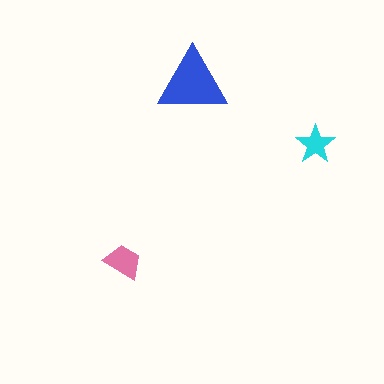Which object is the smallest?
The cyan star.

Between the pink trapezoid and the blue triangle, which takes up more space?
The blue triangle.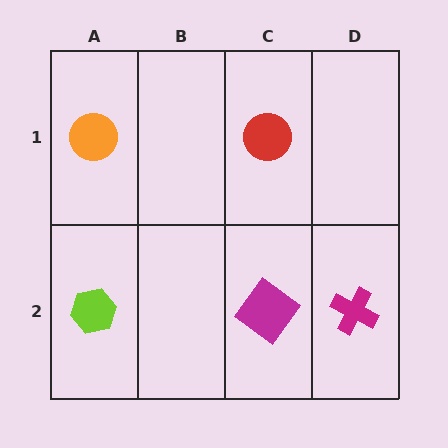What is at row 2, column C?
A magenta diamond.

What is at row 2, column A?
A lime hexagon.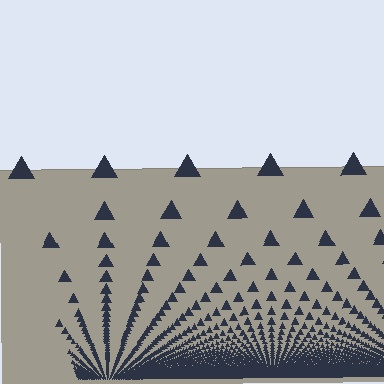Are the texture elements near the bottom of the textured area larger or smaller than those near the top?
Smaller. The gradient is inverted — elements near the bottom are smaller and denser.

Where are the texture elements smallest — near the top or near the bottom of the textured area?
Near the bottom.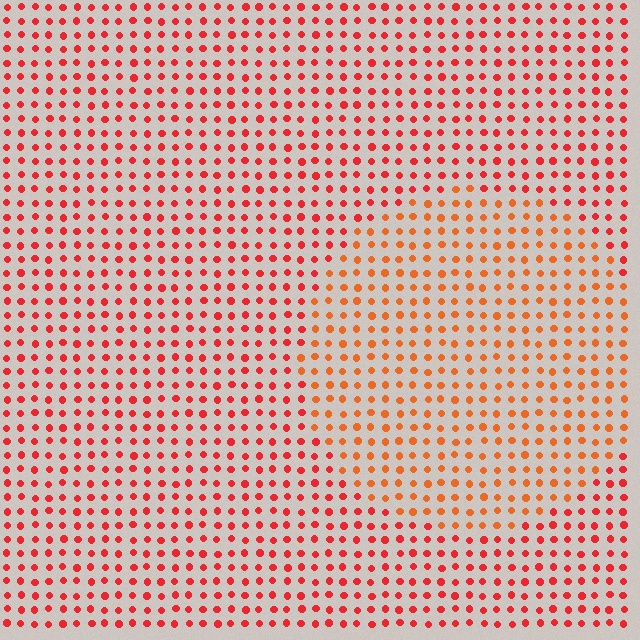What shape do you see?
I see a circle.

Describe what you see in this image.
The image is filled with small red elements in a uniform arrangement. A circle-shaped region is visible where the elements are tinted to a slightly different hue, forming a subtle color boundary.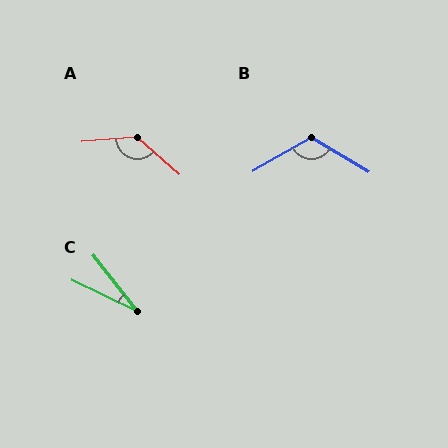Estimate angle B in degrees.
Approximately 119 degrees.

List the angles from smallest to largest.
C (26°), B (119°), A (135°).